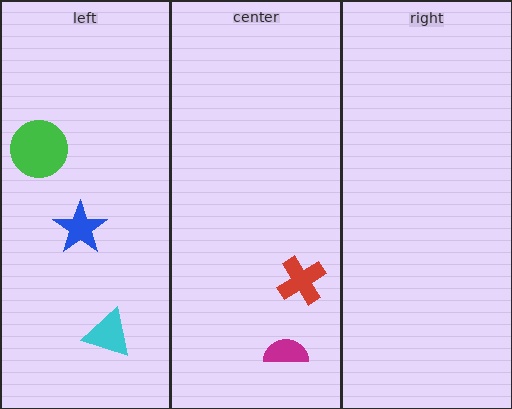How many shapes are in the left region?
3.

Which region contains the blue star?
The left region.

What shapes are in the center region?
The magenta semicircle, the red cross.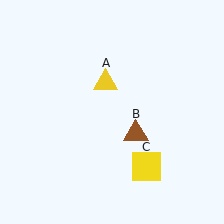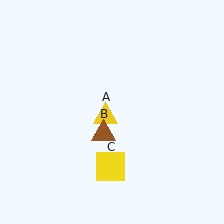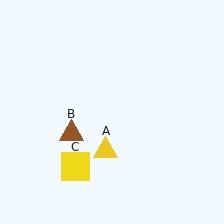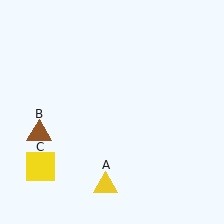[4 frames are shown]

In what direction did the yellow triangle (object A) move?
The yellow triangle (object A) moved down.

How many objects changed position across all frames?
3 objects changed position: yellow triangle (object A), brown triangle (object B), yellow square (object C).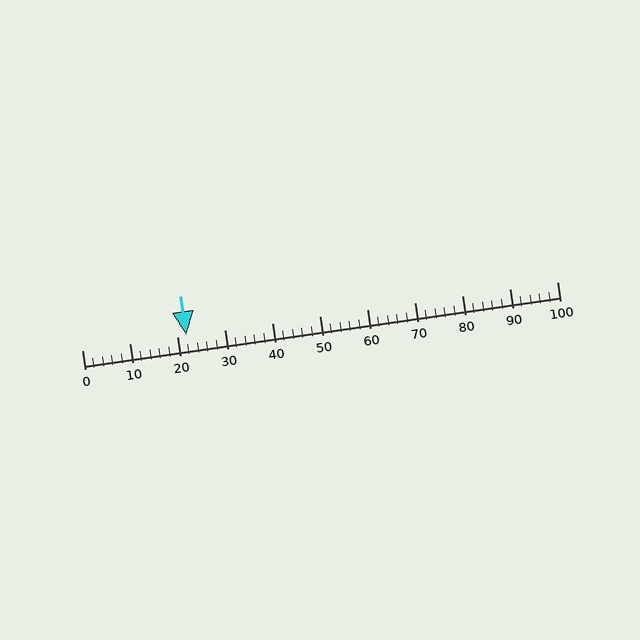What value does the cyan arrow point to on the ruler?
The cyan arrow points to approximately 22.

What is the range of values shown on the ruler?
The ruler shows values from 0 to 100.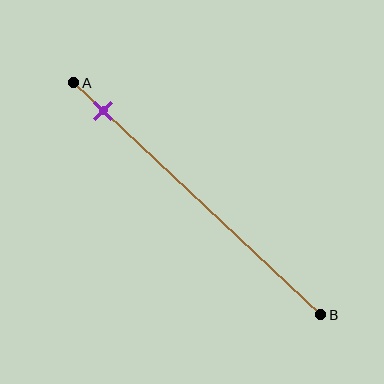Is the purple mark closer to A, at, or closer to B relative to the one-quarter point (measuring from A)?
The purple mark is closer to point A than the one-quarter point of segment AB.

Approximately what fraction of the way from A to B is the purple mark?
The purple mark is approximately 10% of the way from A to B.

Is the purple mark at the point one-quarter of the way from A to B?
No, the mark is at about 10% from A, not at the 25% one-quarter point.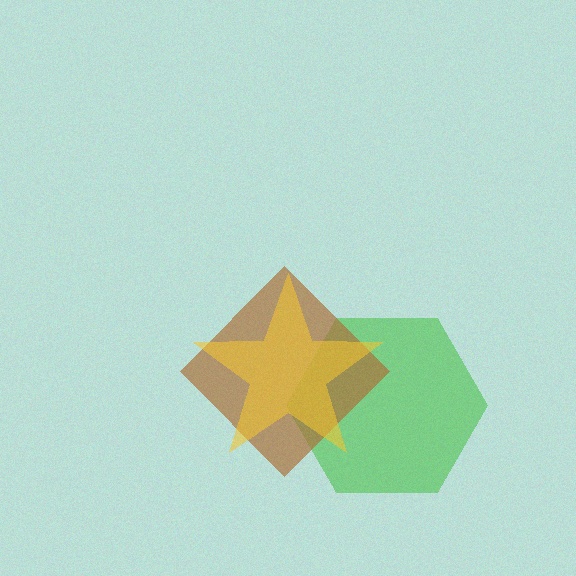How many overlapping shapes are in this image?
There are 3 overlapping shapes in the image.